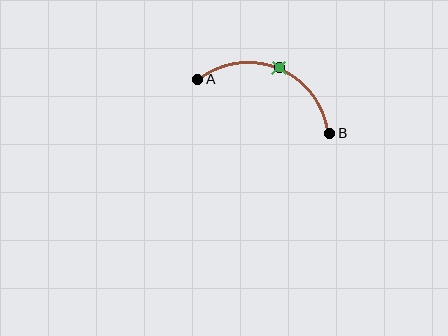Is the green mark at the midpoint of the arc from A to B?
Yes. The green mark lies on the arc at equal arc-length from both A and B — it is the arc midpoint.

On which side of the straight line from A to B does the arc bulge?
The arc bulges above the straight line connecting A and B.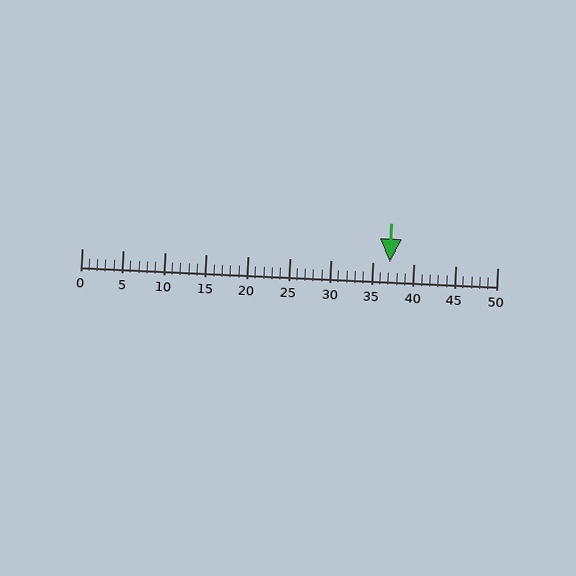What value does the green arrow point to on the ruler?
The green arrow points to approximately 37.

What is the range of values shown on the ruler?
The ruler shows values from 0 to 50.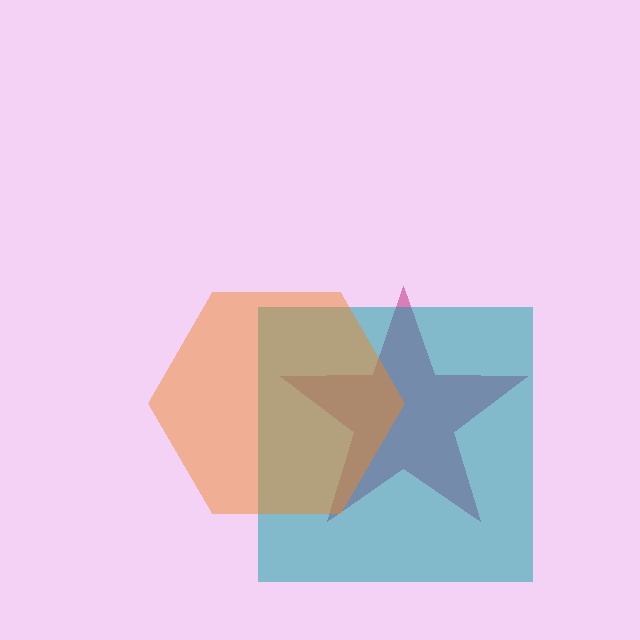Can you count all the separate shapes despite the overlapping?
Yes, there are 3 separate shapes.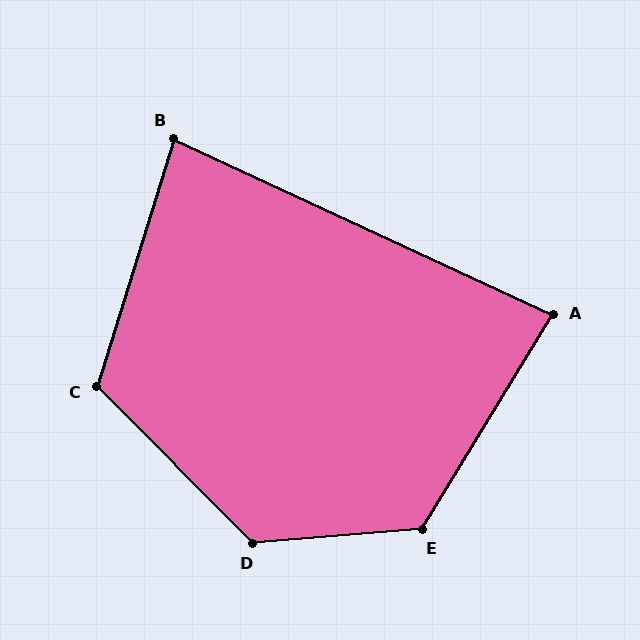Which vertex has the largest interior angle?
D, at approximately 130 degrees.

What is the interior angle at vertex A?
Approximately 84 degrees (acute).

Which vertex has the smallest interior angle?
B, at approximately 82 degrees.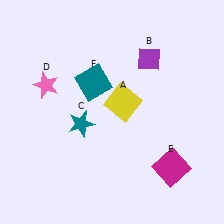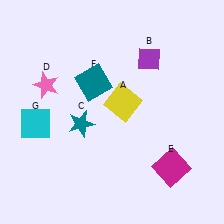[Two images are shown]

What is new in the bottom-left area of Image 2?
A cyan square (G) was added in the bottom-left area of Image 2.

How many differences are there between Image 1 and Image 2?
There is 1 difference between the two images.